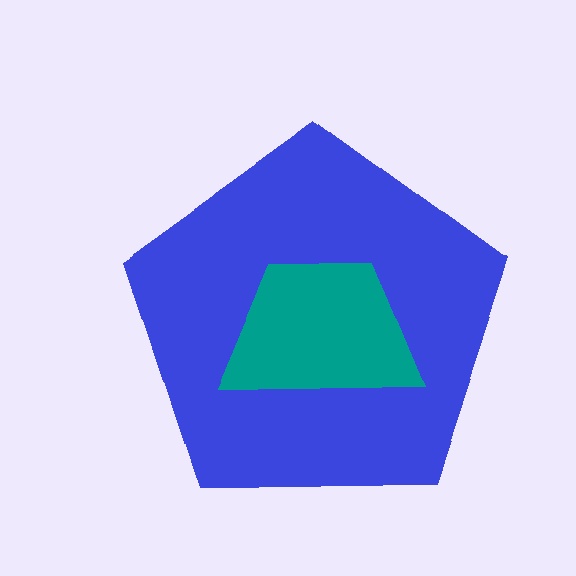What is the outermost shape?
The blue pentagon.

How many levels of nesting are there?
2.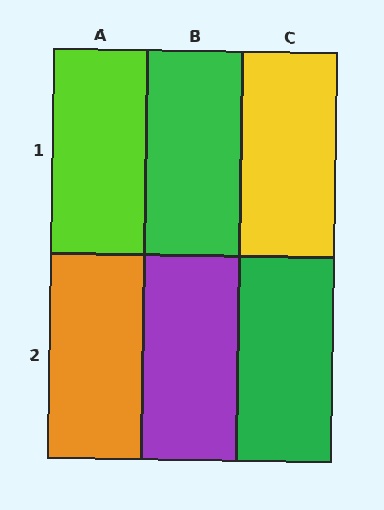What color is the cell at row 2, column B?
Purple.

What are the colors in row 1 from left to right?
Lime, green, yellow.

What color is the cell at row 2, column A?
Orange.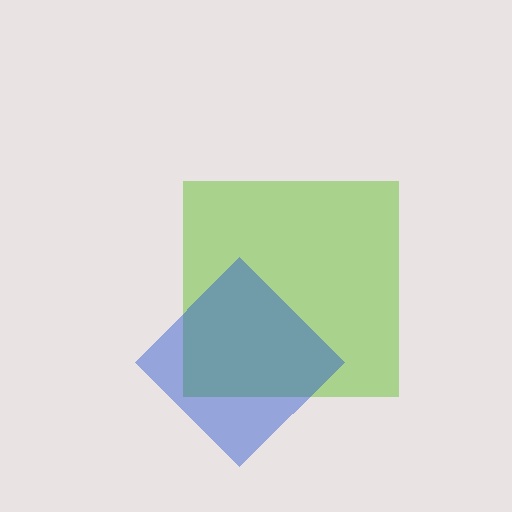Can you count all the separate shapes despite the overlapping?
Yes, there are 2 separate shapes.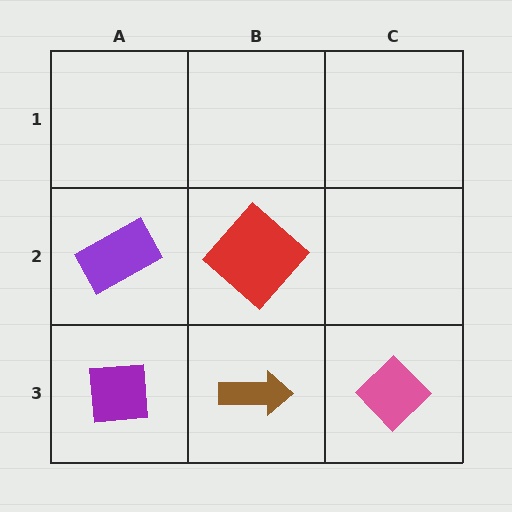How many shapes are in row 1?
0 shapes.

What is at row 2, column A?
A purple rectangle.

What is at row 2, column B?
A red diamond.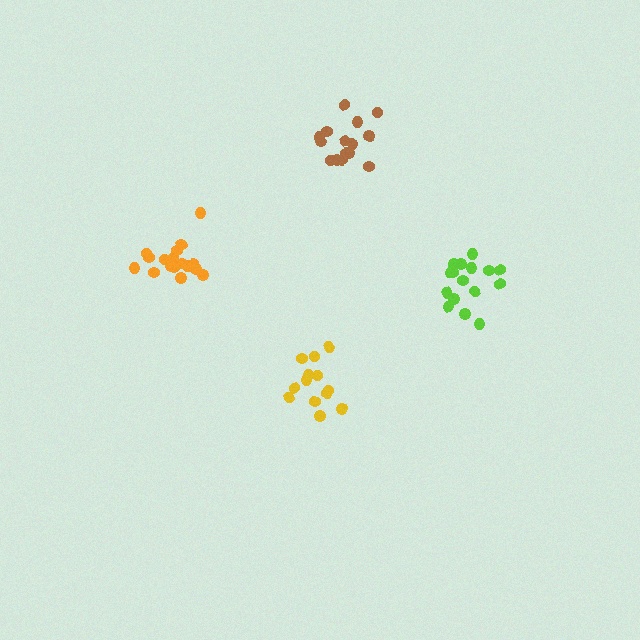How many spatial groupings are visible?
There are 4 spatial groupings.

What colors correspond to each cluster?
The clusters are colored: brown, yellow, lime, orange.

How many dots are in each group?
Group 1: 15 dots, Group 2: 13 dots, Group 3: 16 dots, Group 4: 17 dots (61 total).